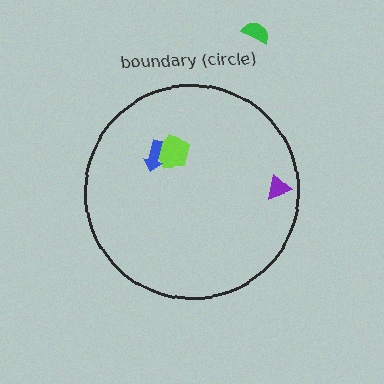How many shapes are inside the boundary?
3 inside, 1 outside.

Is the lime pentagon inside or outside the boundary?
Inside.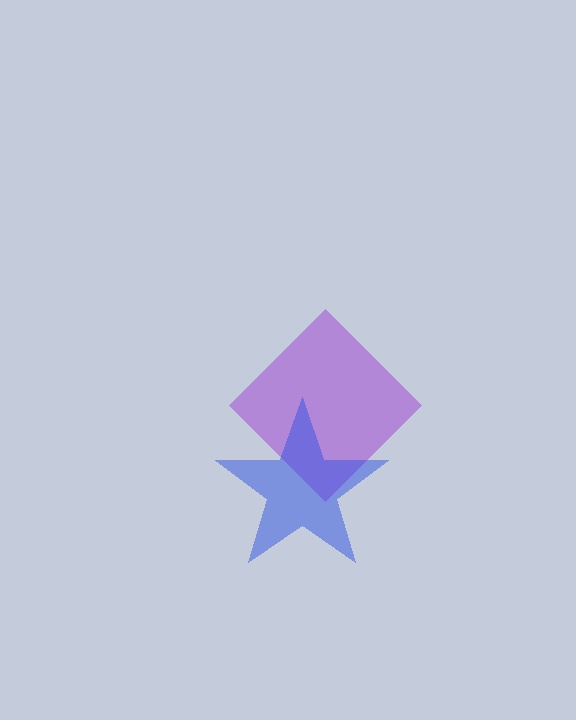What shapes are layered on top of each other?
The layered shapes are: a purple diamond, a blue star.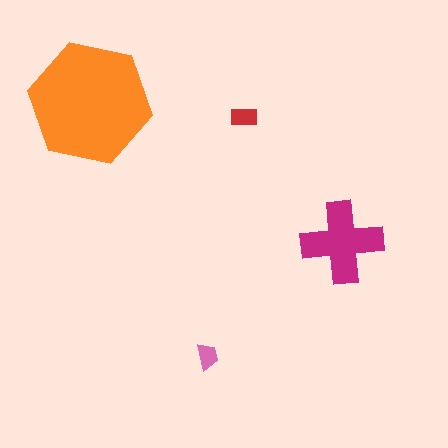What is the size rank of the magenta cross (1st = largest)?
2nd.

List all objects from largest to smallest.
The orange hexagon, the magenta cross, the red rectangle, the pink trapezoid.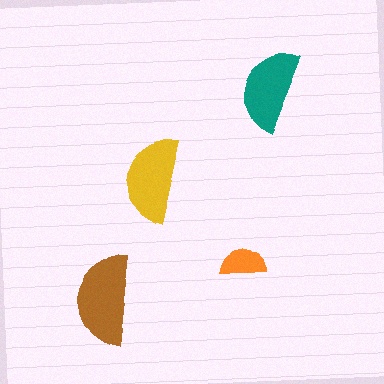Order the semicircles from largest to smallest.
the brown one, the yellow one, the teal one, the orange one.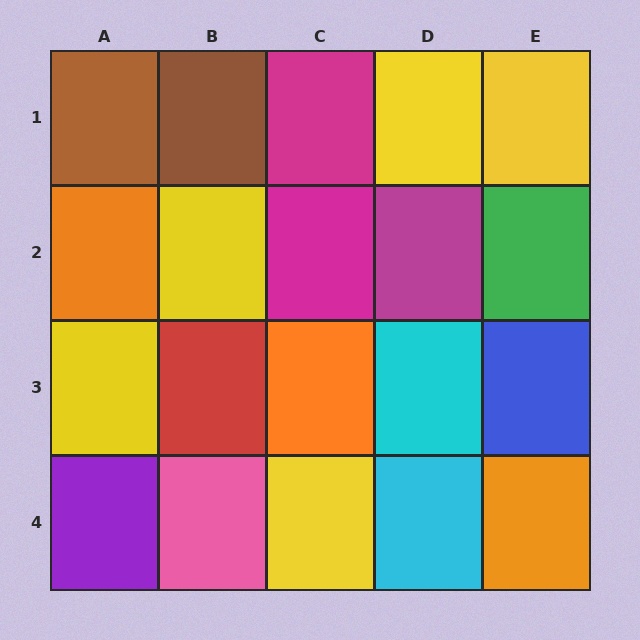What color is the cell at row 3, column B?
Red.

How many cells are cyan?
2 cells are cyan.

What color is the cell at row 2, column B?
Yellow.